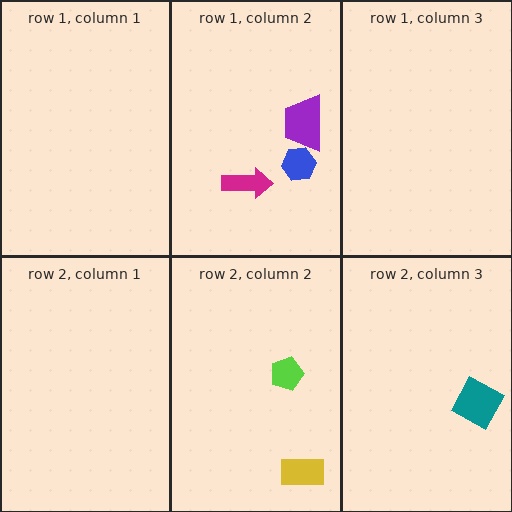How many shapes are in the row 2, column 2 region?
2.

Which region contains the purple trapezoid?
The row 1, column 2 region.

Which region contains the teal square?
The row 2, column 3 region.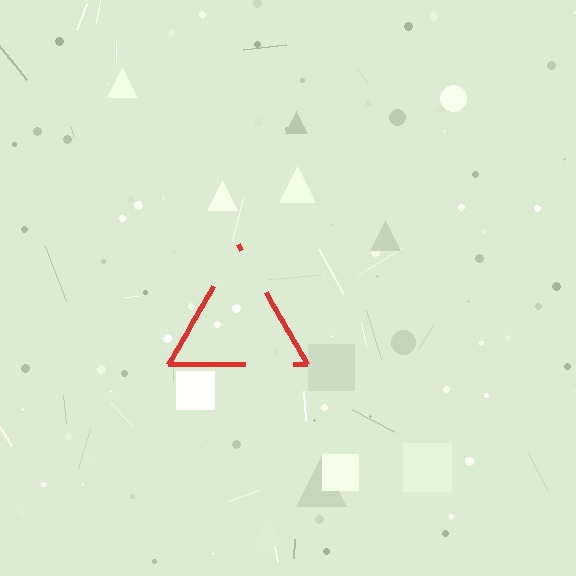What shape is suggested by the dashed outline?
The dashed outline suggests a triangle.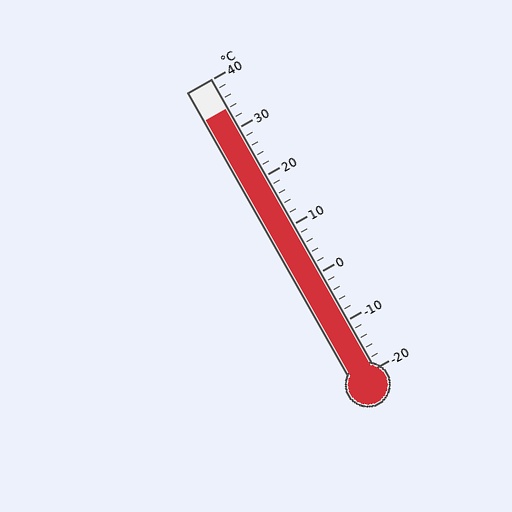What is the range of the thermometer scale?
The thermometer scale ranges from -20°C to 40°C.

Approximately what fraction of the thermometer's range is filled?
The thermometer is filled to approximately 90% of its range.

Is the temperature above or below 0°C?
The temperature is above 0°C.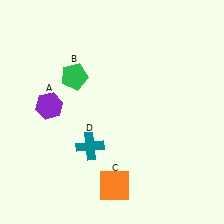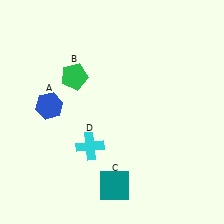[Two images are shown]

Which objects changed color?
A changed from purple to blue. C changed from orange to teal. D changed from teal to cyan.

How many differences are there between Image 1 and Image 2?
There are 3 differences between the two images.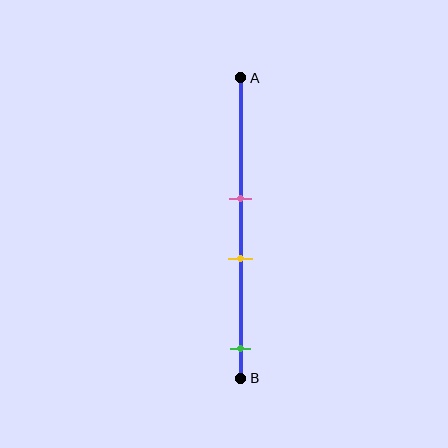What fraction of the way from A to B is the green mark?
The green mark is approximately 90% (0.9) of the way from A to B.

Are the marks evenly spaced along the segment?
No, the marks are not evenly spaced.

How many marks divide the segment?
There are 3 marks dividing the segment.